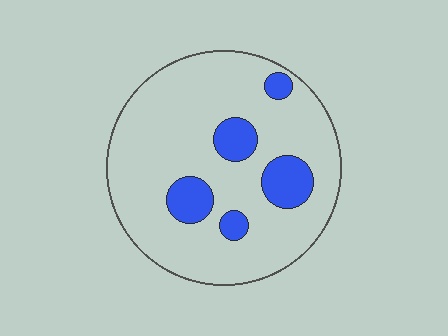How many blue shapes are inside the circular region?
5.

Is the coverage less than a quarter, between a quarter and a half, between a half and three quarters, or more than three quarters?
Less than a quarter.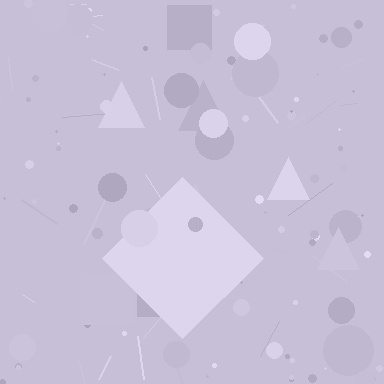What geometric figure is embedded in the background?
A diamond is embedded in the background.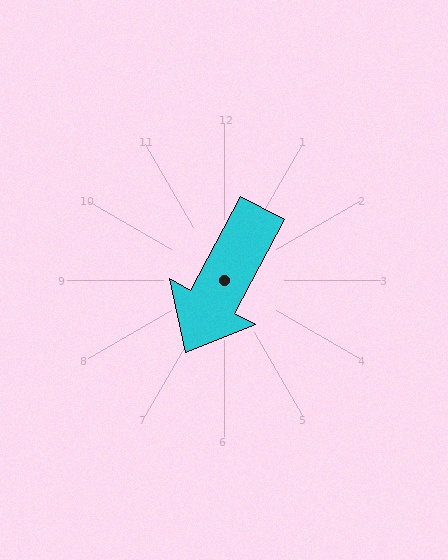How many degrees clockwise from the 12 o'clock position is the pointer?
Approximately 208 degrees.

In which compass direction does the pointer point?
Southwest.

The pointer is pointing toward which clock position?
Roughly 7 o'clock.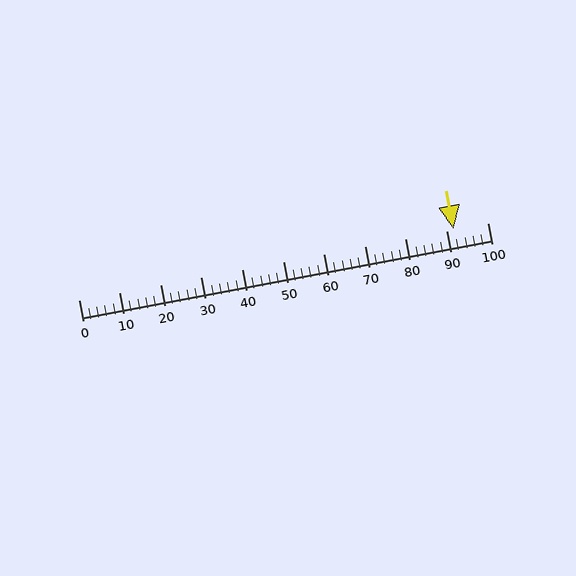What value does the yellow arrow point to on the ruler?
The yellow arrow points to approximately 92.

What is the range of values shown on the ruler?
The ruler shows values from 0 to 100.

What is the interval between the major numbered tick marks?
The major tick marks are spaced 10 units apart.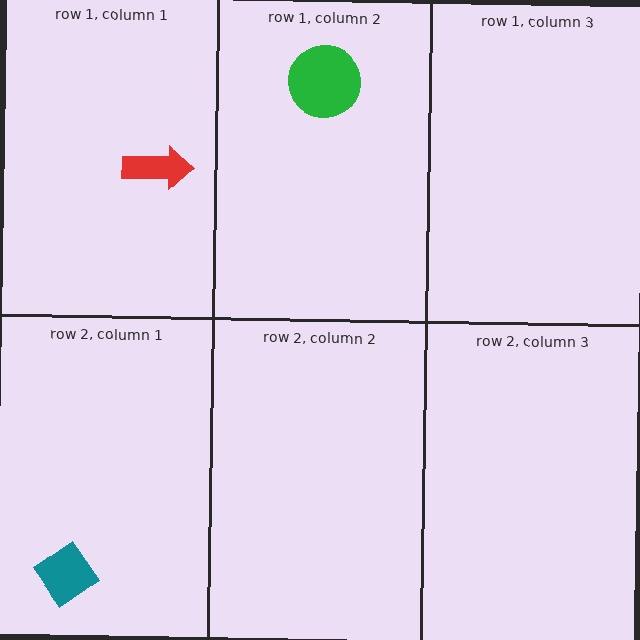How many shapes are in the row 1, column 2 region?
1.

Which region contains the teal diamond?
The row 2, column 1 region.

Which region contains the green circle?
The row 1, column 2 region.